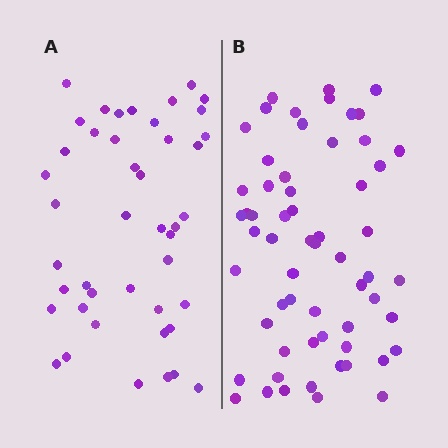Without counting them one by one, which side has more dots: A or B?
Region B (the right region) has more dots.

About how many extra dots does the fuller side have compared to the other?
Region B has approximately 15 more dots than region A.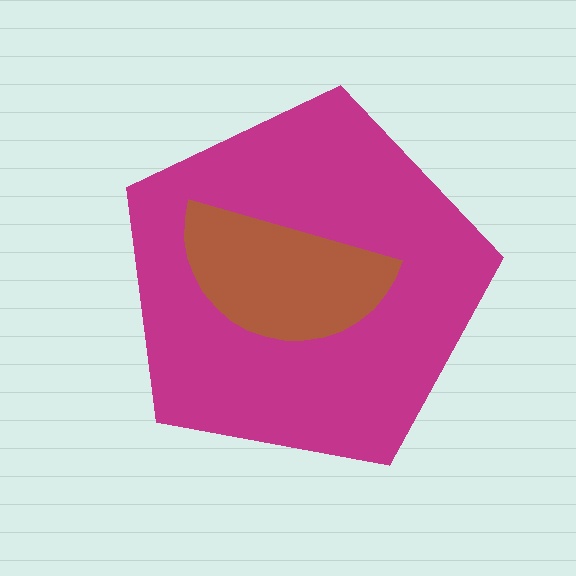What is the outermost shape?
The magenta pentagon.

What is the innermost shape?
The brown semicircle.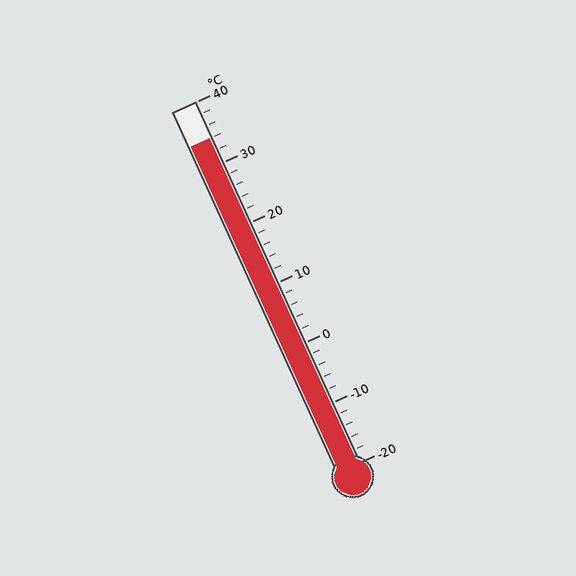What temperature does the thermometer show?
The thermometer shows approximately 34°C.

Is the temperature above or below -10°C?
The temperature is above -10°C.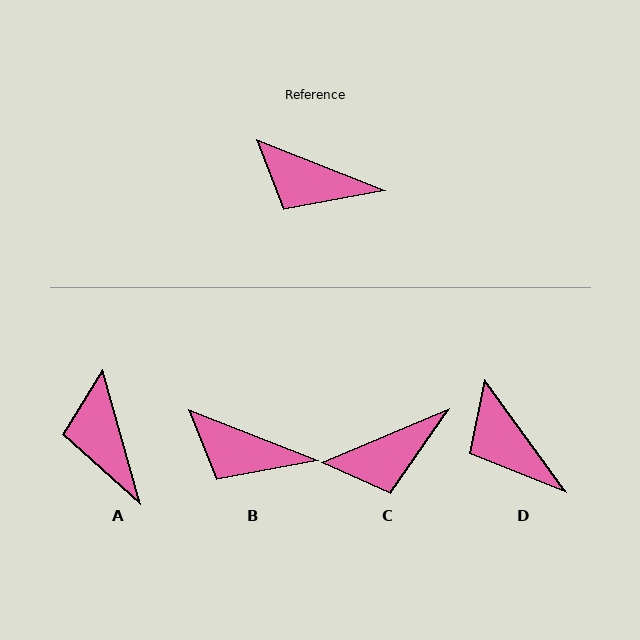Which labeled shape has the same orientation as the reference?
B.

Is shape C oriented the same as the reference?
No, it is off by about 45 degrees.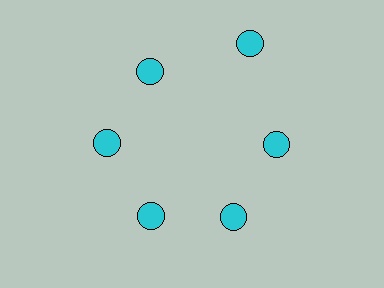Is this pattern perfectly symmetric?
No. The 6 cyan circles are arranged in a ring, but one element near the 1 o'clock position is pushed outward from the center, breaking the 6-fold rotational symmetry.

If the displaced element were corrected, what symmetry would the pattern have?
It would have 6-fold rotational symmetry — the pattern would map onto itself every 60 degrees.